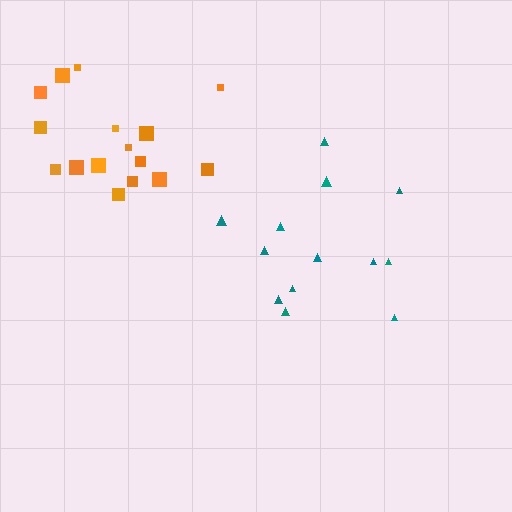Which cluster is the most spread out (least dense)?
Teal.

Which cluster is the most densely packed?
Orange.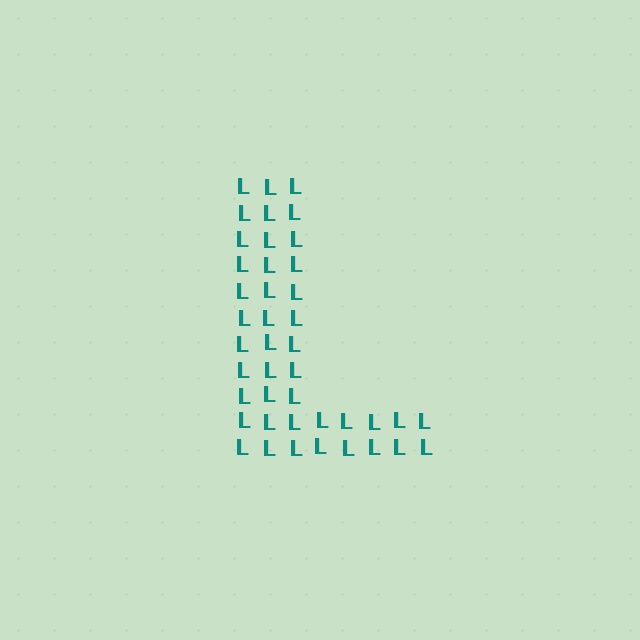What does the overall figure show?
The overall figure shows the letter L.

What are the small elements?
The small elements are letter L's.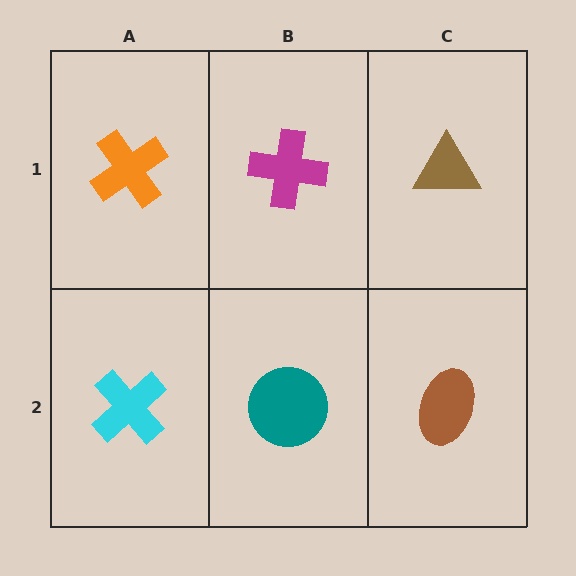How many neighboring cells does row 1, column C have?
2.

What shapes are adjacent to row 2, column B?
A magenta cross (row 1, column B), a cyan cross (row 2, column A), a brown ellipse (row 2, column C).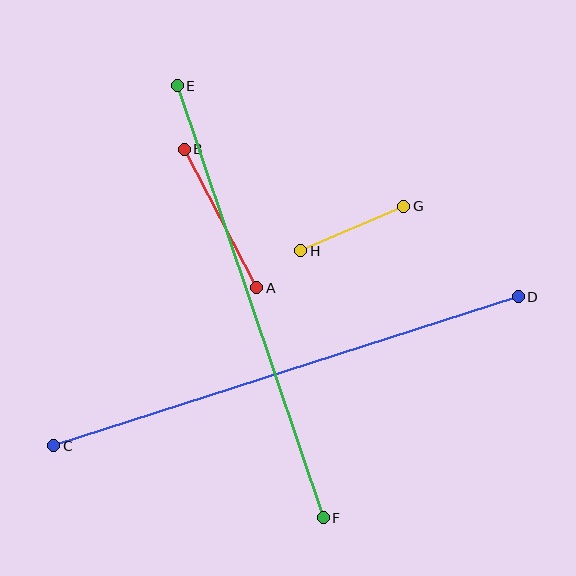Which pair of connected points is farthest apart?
Points C and D are farthest apart.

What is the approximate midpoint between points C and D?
The midpoint is at approximately (286, 371) pixels.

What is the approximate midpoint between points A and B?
The midpoint is at approximately (221, 219) pixels.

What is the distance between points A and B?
The distance is approximately 156 pixels.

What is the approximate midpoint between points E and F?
The midpoint is at approximately (250, 302) pixels.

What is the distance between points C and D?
The distance is approximately 488 pixels.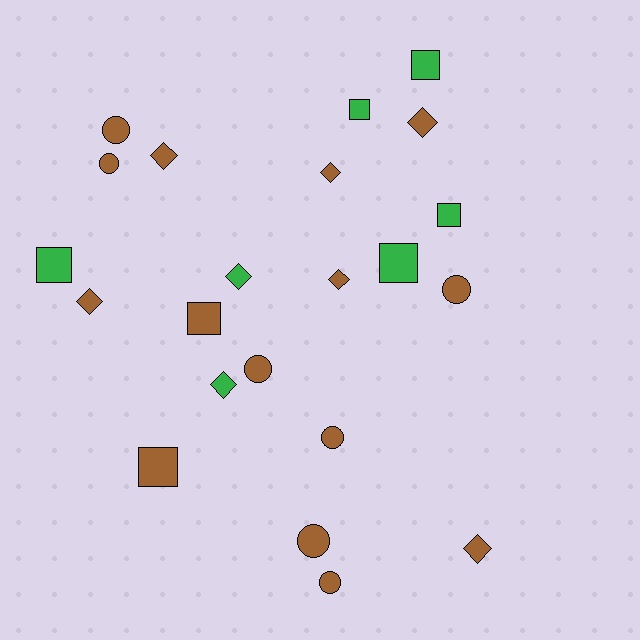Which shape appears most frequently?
Diamond, with 8 objects.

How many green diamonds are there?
There are 2 green diamonds.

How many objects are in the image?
There are 22 objects.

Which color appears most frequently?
Brown, with 15 objects.